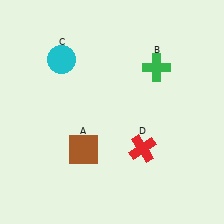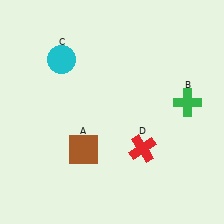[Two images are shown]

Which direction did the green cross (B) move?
The green cross (B) moved down.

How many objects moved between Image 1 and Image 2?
1 object moved between the two images.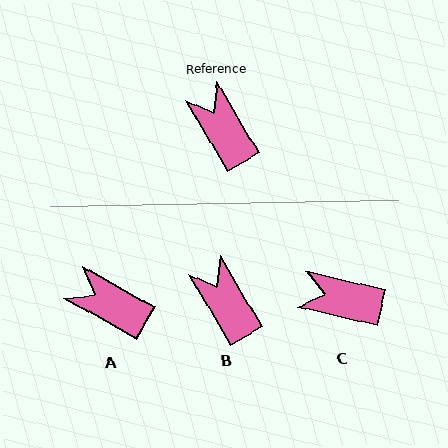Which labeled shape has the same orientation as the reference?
B.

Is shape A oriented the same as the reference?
No, it is off by about 30 degrees.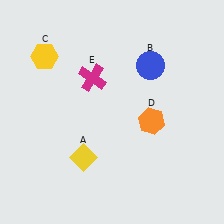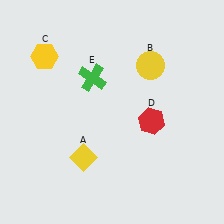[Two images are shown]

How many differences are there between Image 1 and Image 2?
There are 3 differences between the two images.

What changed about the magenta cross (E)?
In Image 1, E is magenta. In Image 2, it changed to green.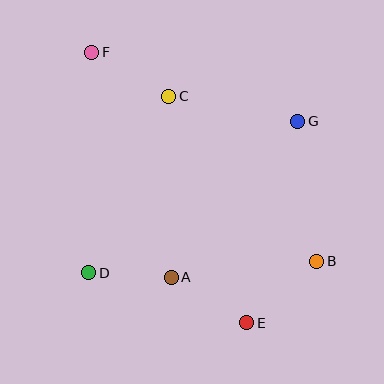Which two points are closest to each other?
Points A and D are closest to each other.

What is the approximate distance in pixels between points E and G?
The distance between E and G is approximately 208 pixels.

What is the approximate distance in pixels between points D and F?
The distance between D and F is approximately 221 pixels.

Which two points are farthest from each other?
Points E and F are farthest from each other.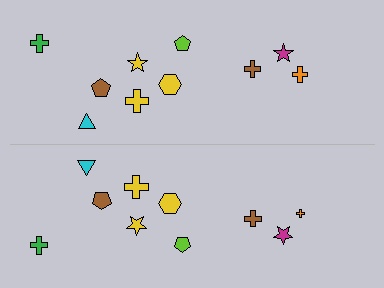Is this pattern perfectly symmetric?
No, the pattern is not perfectly symmetric. The orange cross on the bottom side has a different size than its mirror counterpart.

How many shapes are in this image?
There are 20 shapes in this image.